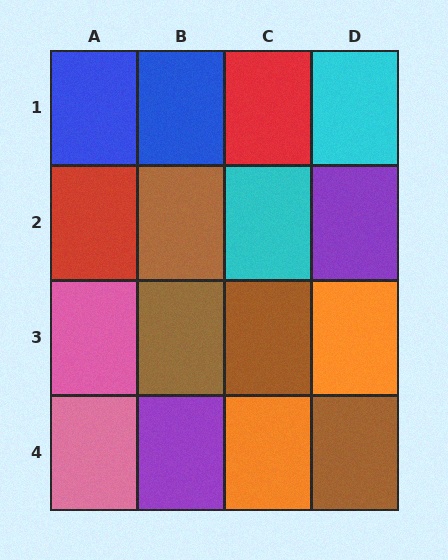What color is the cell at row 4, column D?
Brown.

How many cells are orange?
2 cells are orange.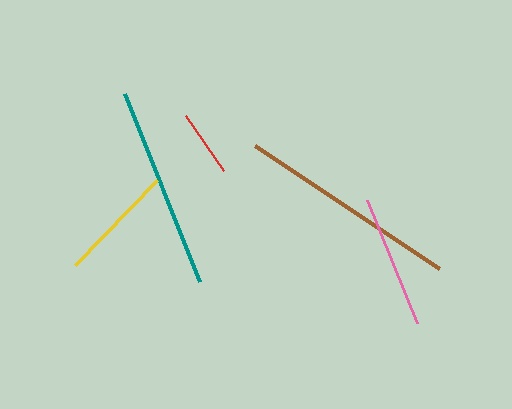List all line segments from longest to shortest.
From longest to shortest: brown, teal, pink, yellow, red.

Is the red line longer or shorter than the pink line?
The pink line is longer than the red line.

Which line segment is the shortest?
The red line is the shortest at approximately 67 pixels.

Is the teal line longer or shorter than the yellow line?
The teal line is longer than the yellow line.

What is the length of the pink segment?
The pink segment is approximately 133 pixels long.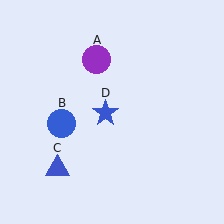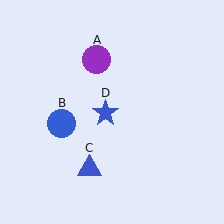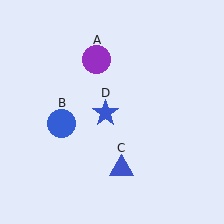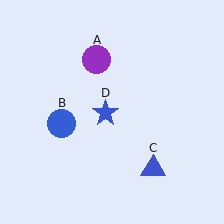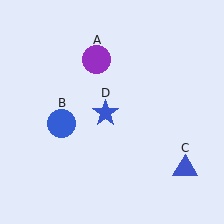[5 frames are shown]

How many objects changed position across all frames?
1 object changed position: blue triangle (object C).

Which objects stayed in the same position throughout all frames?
Purple circle (object A) and blue circle (object B) and blue star (object D) remained stationary.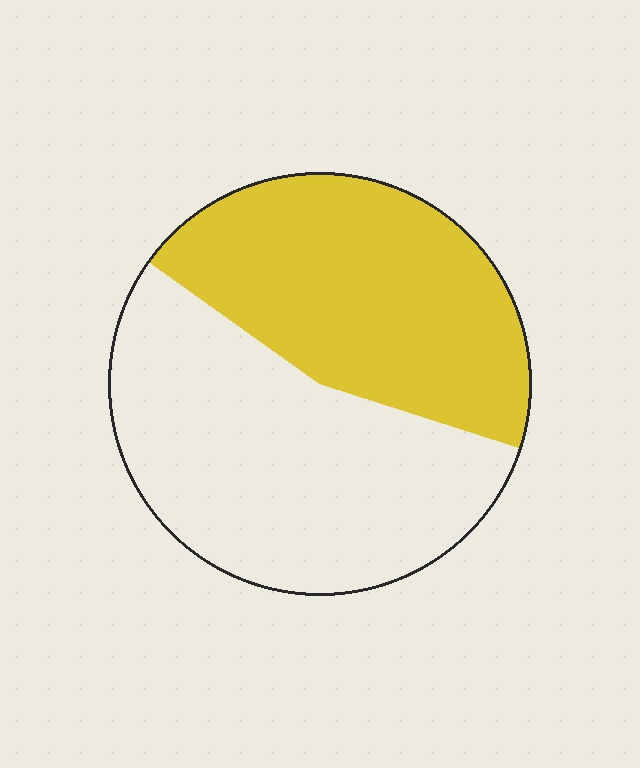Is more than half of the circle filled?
No.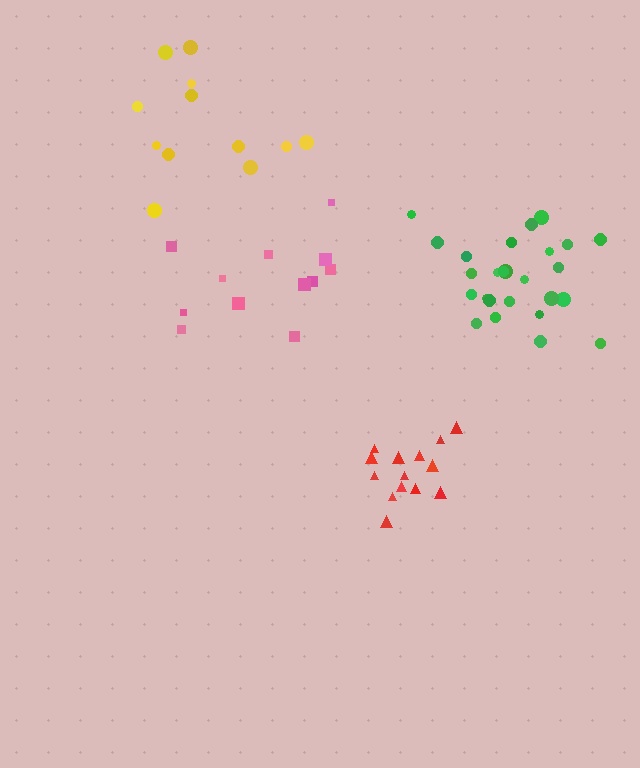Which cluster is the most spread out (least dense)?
Yellow.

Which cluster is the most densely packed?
Red.